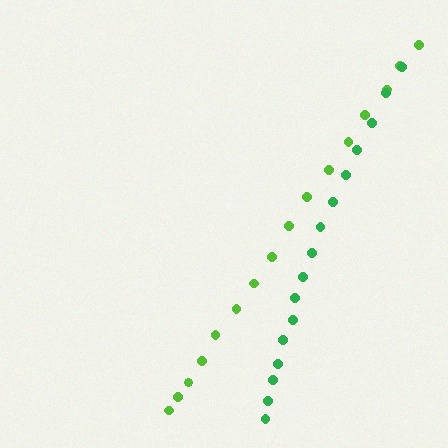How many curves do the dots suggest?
There are 2 distinct paths.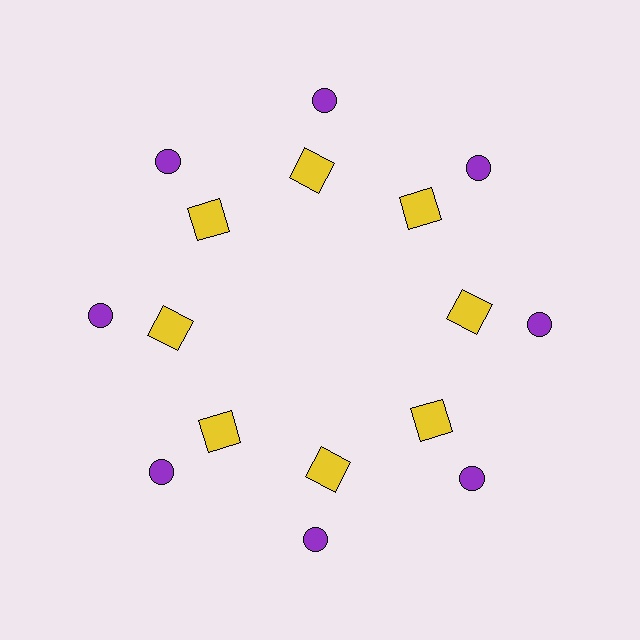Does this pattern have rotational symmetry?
Yes, this pattern has 8-fold rotational symmetry. It looks the same after rotating 45 degrees around the center.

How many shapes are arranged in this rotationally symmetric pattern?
There are 16 shapes, arranged in 8 groups of 2.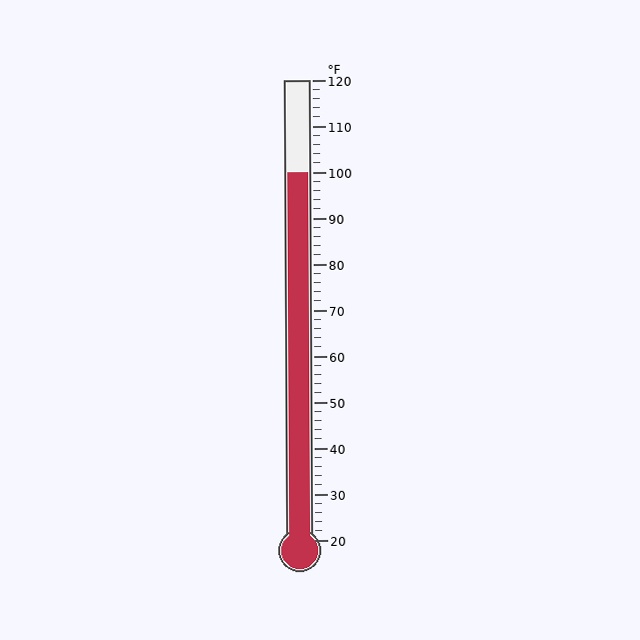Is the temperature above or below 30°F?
The temperature is above 30°F.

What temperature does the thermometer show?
The thermometer shows approximately 100°F.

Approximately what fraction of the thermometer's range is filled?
The thermometer is filled to approximately 80% of its range.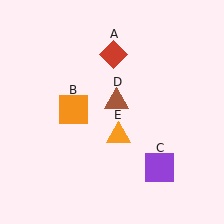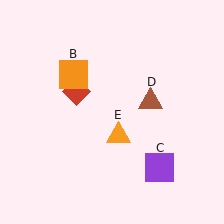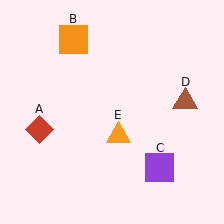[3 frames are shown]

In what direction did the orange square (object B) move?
The orange square (object B) moved up.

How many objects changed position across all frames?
3 objects changed position: red diamond (object A), orange square (object B), brown triangle (object D).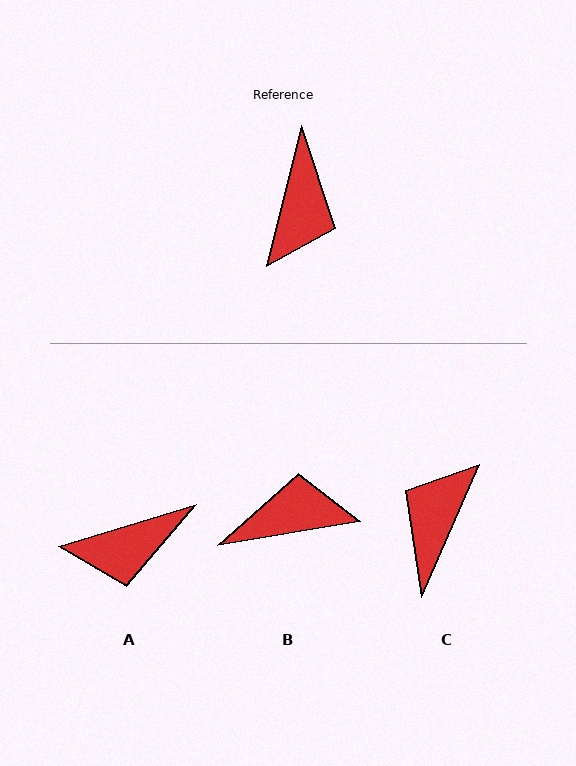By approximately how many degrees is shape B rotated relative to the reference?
Approximately 113 degrees counter-clockwise.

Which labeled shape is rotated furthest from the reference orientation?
C, about 171 degrees away.